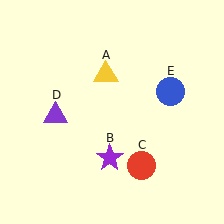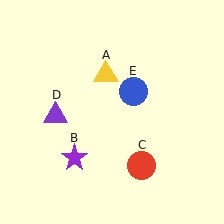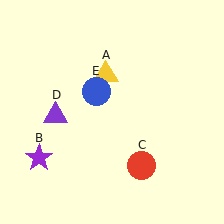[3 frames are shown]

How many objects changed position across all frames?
2 objects changed position: purple star (object B), blue circle (object E).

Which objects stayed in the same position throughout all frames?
Yellow triangle (object A) and red circle (object C) and purple triangle (object D) remained stationary.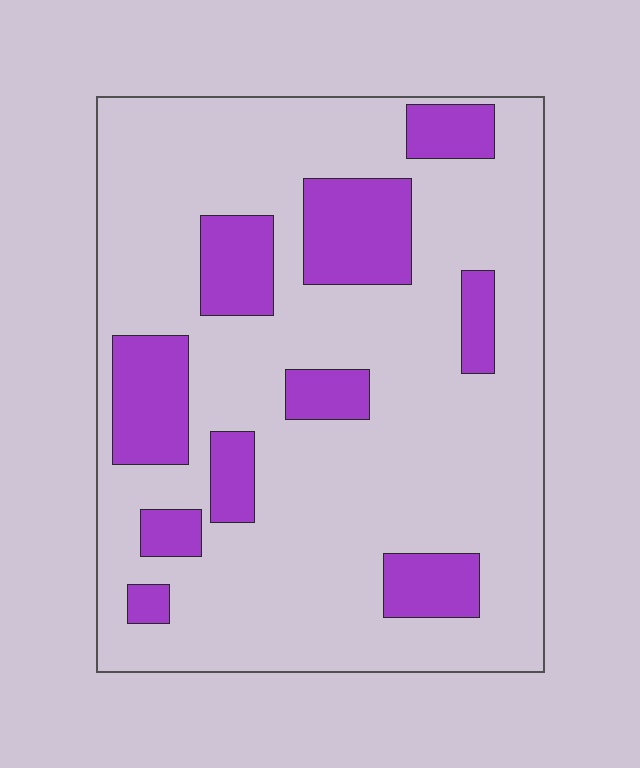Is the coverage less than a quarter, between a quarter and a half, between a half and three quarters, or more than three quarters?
Less than a quarter.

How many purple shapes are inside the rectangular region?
10.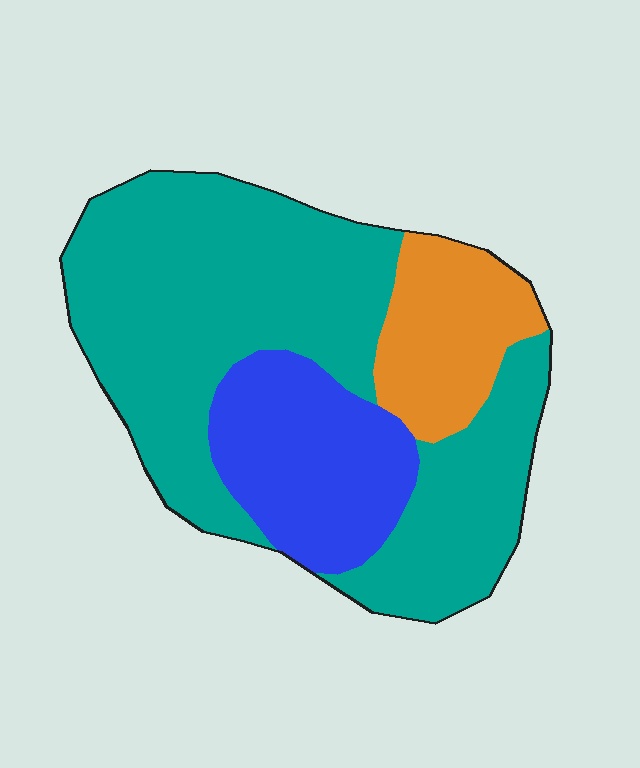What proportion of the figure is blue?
Blue covers about 20% of the figure.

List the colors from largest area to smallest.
From largest to smallest: teal, blue, orange.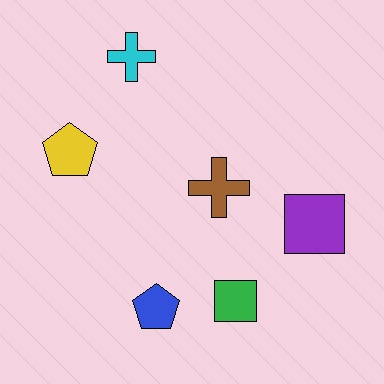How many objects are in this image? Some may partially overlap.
There are 6 objects.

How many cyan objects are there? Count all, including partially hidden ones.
There is 1 cyan object.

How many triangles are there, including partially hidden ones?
There are no triangles.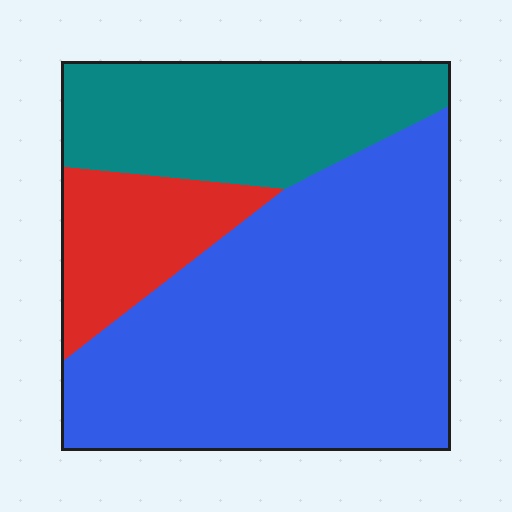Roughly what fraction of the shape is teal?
Teal takes up about one quarter (1/4) of the shape.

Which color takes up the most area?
Blue, at roughly 60%.